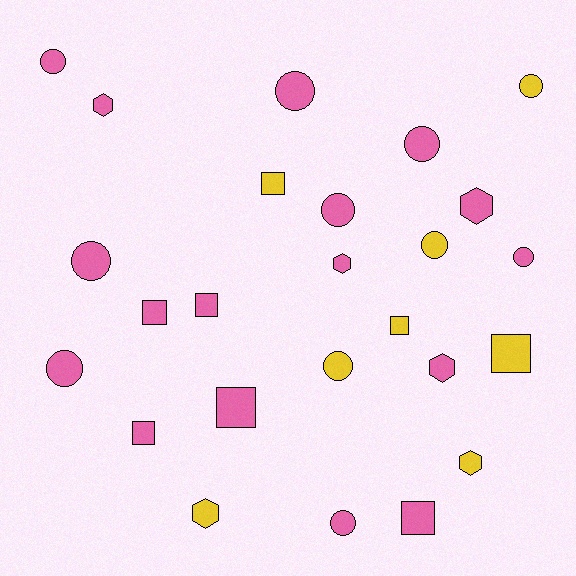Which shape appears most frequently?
Circle, with 11 objects.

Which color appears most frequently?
Pink, with 17 objects.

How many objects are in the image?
There are 25 objects.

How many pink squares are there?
There are 5 pink squares.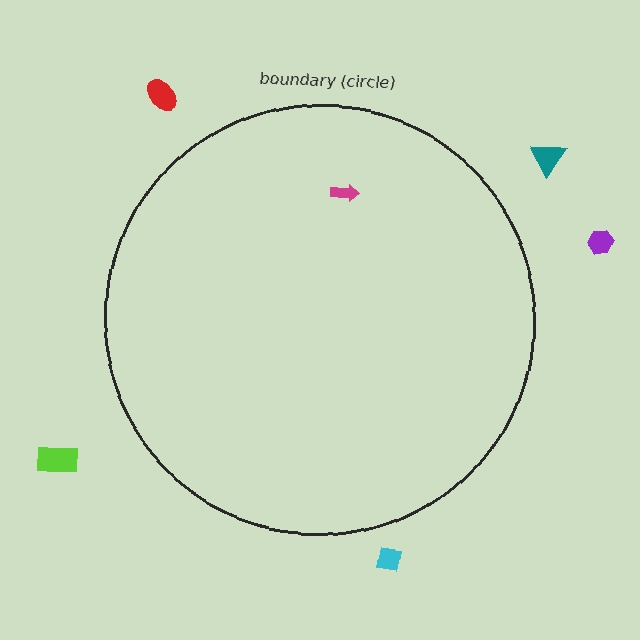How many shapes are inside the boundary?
1 inside, 5 outside.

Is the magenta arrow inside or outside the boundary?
Inside.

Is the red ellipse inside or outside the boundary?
Outside.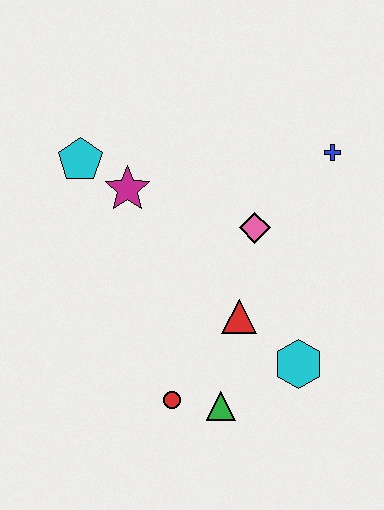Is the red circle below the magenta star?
Yes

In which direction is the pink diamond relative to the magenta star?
The pink diamond is to the right of the magenta star.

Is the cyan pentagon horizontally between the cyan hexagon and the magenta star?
No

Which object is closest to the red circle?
The green triangle is closest to the red circle.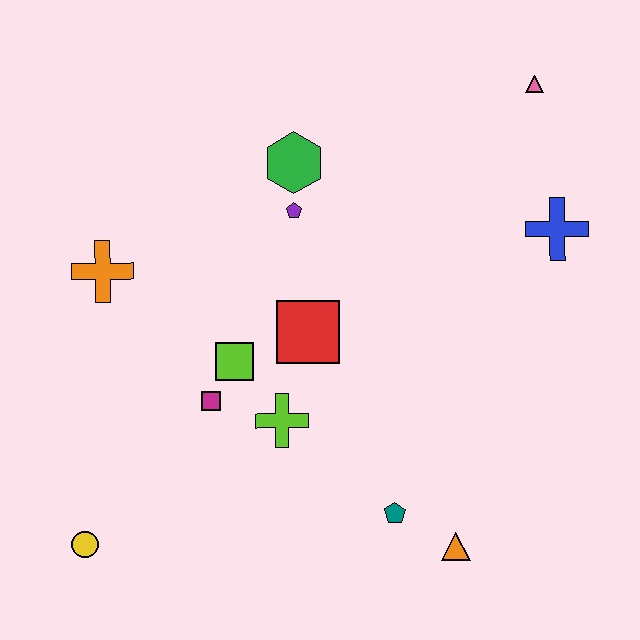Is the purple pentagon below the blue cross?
No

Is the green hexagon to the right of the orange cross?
Yes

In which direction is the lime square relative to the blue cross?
The lime square is to the left of the blue cross.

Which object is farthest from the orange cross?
The pink triangle is farthest from the orange cross.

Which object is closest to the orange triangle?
The teal pentagon is closest to the orange triangle.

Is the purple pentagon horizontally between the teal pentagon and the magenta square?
Yes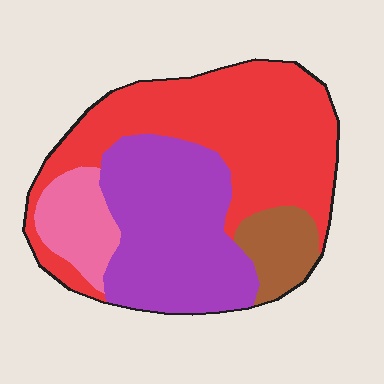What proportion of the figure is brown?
Brown covers 9% of the figure.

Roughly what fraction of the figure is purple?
Purple covers roughly 35% of the figure.